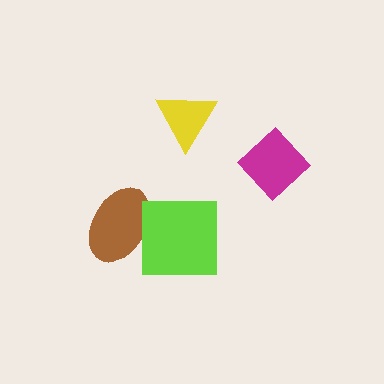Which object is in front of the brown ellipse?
The lime square is in front of the brown ellipse.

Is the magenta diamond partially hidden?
No, no other shape covers it.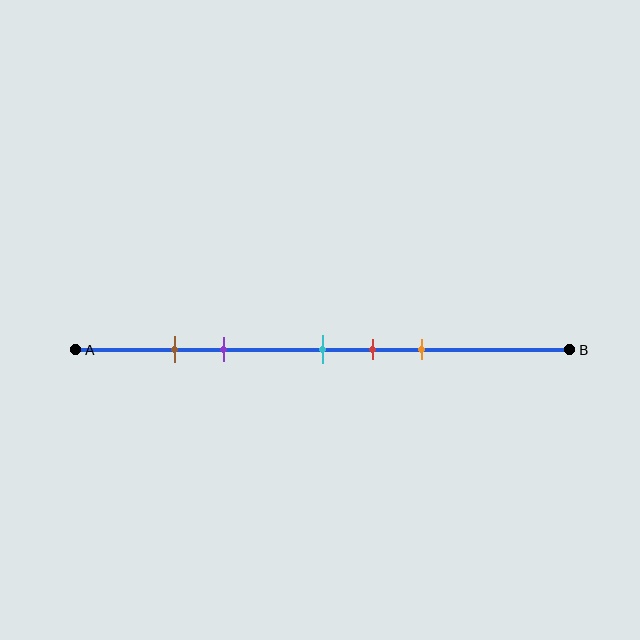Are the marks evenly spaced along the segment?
No, the marks are not evenly spaced.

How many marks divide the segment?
There are 5 marks dividing the segment.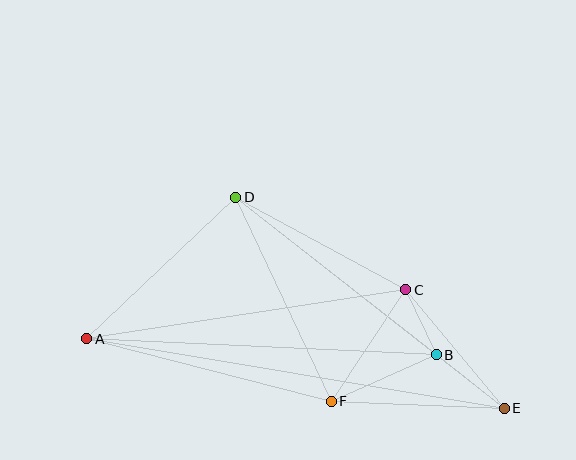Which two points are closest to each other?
Points B and C are closest to each other.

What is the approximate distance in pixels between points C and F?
The distance between C and F is approximately 134 pixels.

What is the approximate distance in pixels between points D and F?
The distance between D and F is approximately 225 pixels.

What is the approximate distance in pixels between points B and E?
The distance between B and E is approximately 87 pixels.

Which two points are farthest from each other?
Points A and E are farthest from each other.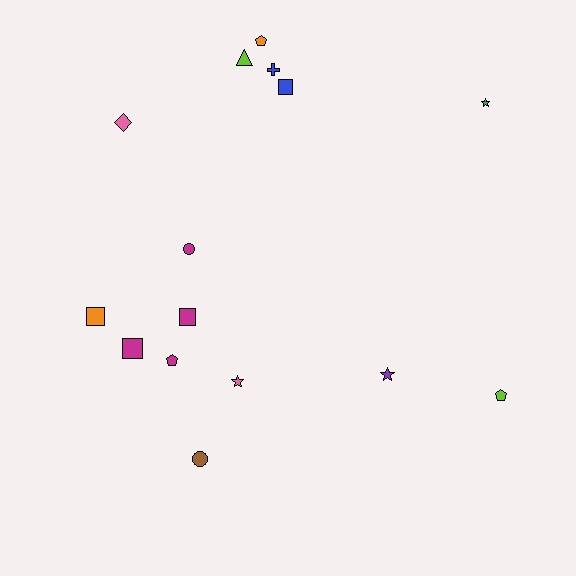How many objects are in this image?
There are 15 objects.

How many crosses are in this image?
There is 1 cross.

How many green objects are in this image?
There is 1 green object.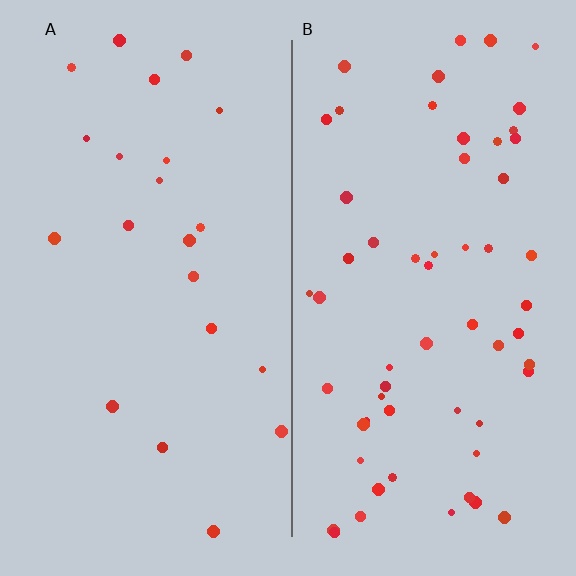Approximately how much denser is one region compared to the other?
Approximately 2.7× — region B over region A.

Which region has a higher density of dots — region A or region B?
B (the right).